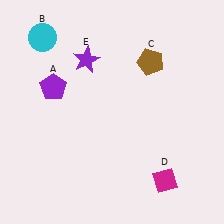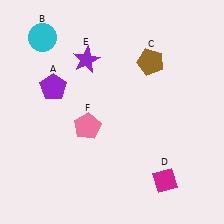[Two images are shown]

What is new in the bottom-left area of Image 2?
A pink pentagon (F) was added in the bottom-left area of Image 2.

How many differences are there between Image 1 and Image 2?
There is 1 difference between the two images.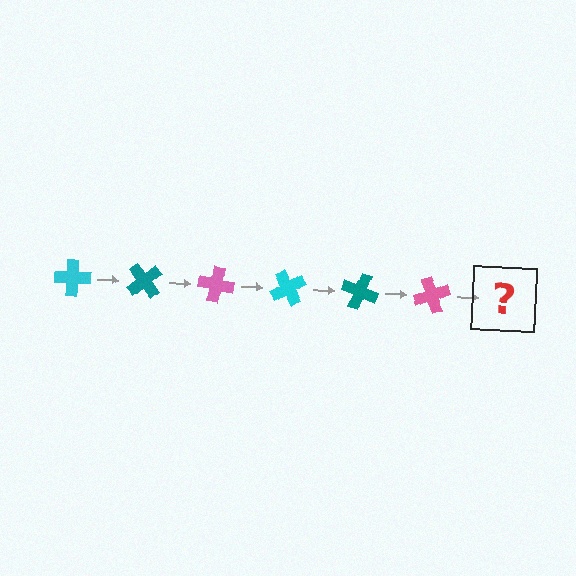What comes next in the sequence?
The next element should be a cyan cross, rotated 300 degrees from the start.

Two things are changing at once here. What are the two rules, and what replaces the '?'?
The two rules are that it rotates 50 degrees each step and the color cycles through cyan, teal, and pink. The '?' should be a cyan cross, rotated 300 degrees from the start.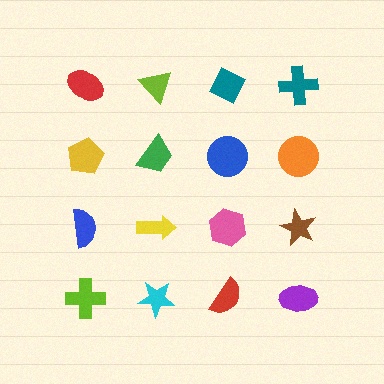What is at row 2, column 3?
A blue circle.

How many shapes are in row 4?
4 shapes.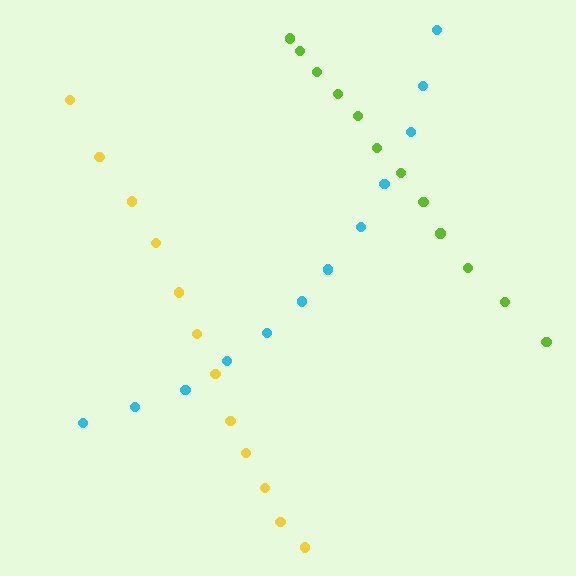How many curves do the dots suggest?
There are 3 distinct paths.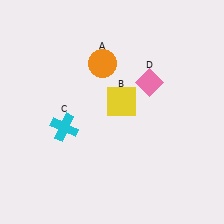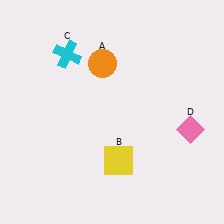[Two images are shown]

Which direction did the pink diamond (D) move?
The pink diamond (D) moved down.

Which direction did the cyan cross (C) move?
The cyan cross (C) moved up.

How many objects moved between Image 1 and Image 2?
3 objects moved between the two images.